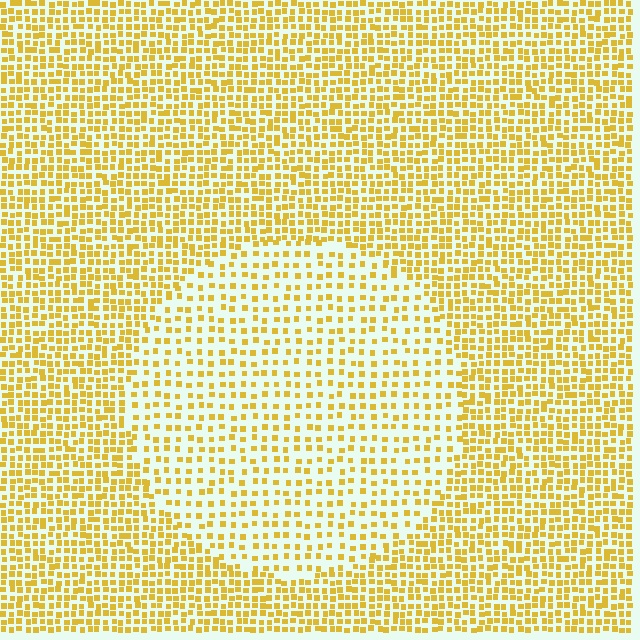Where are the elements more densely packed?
The elements are more densely packed outside the circle boundary.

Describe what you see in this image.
The image contains small yellow elements arranged at two different densities. A circle-shaped region is visible where the elements are less densely packed than the surrounding area.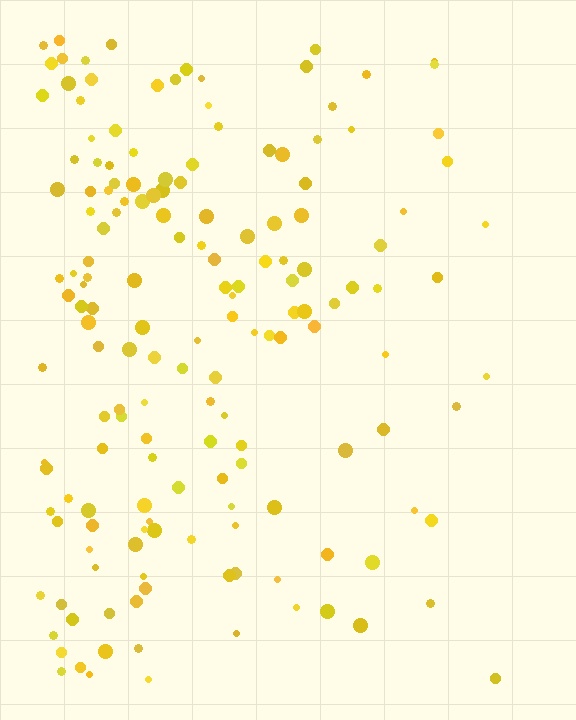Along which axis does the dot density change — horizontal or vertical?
Horizontal.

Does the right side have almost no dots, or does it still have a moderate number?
Still a moderate number, just noticeably fewer than the left.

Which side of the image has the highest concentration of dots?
The left.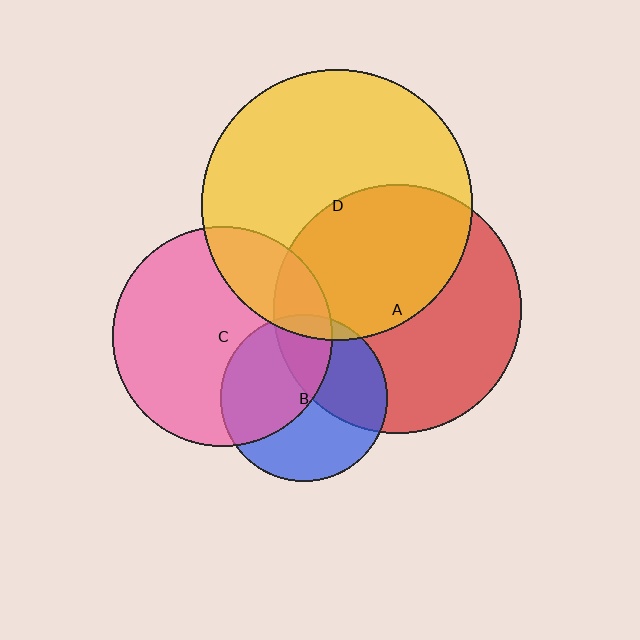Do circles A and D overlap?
Yes.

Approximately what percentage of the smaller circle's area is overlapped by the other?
Approximately 45%.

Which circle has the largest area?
Circle D (yellow).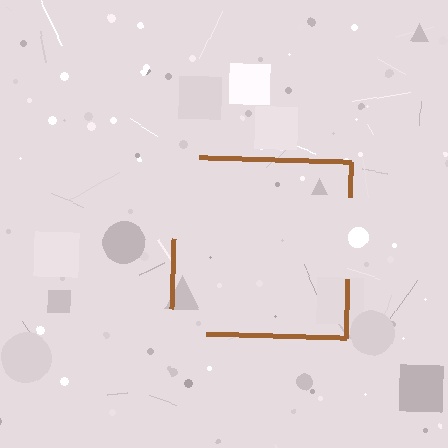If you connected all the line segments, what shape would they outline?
They would outline a square.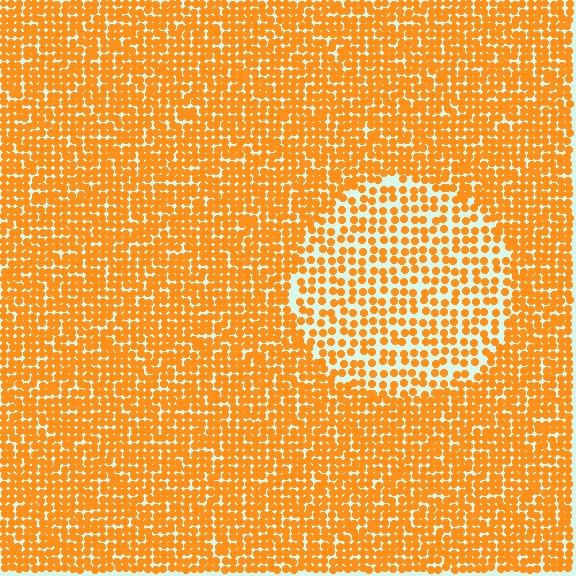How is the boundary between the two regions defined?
The boundary is defined by a change in element density (approximately 1.8x ratio). All elements are the same color, size, and shape.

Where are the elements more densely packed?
The elements are more densely packed outside the circle boundary.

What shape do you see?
I see a circle.